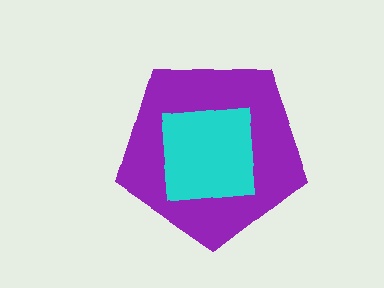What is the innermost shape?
The cyan square.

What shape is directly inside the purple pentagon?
The cyan square.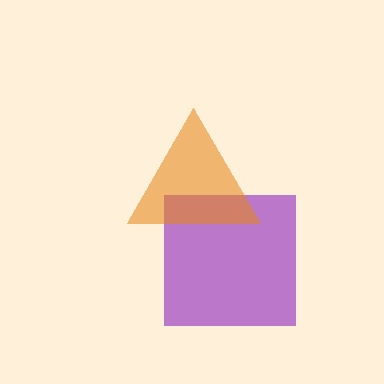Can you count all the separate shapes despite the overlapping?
Yes, there are 2 separate shapes.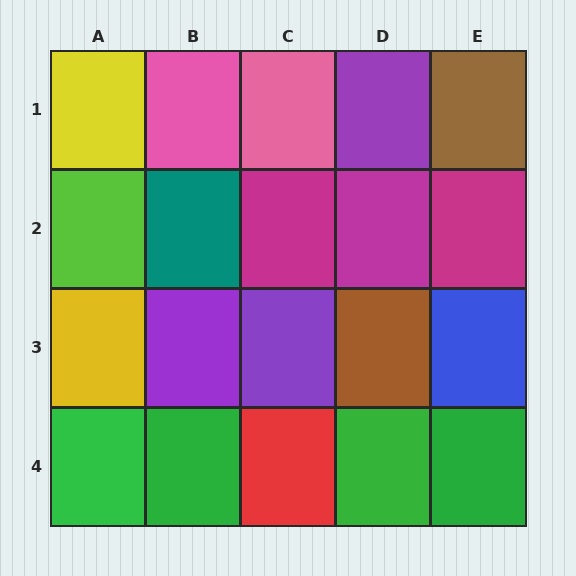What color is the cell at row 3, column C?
Purple.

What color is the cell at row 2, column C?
Magenta.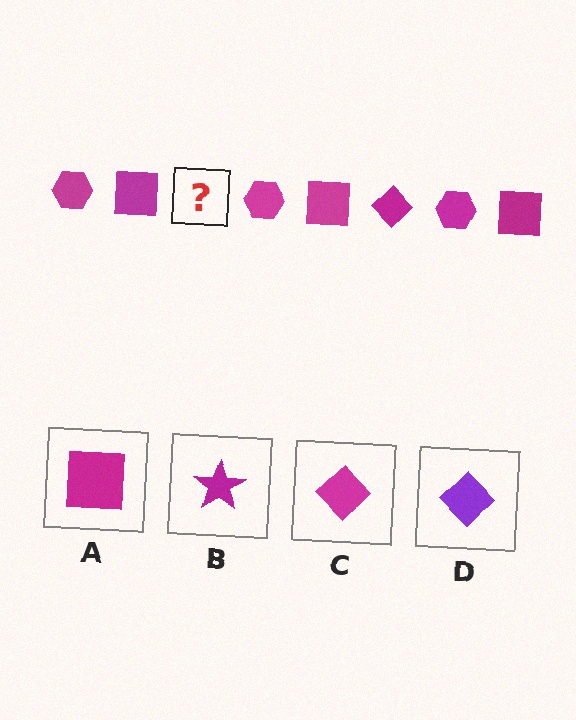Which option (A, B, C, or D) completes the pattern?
C.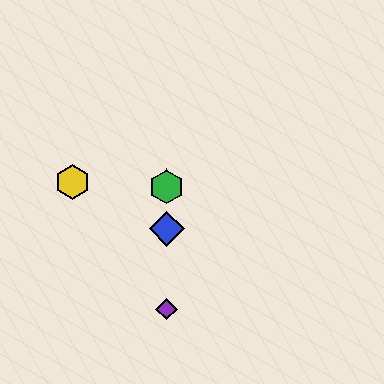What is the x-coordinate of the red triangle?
The red triangle is at x≈167.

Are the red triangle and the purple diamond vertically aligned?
Yes, both are at x≈167.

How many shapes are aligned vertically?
4 shapes (the red triangle, the blue diamond, the green hexagon, the purple diamond) are aligned vertically.